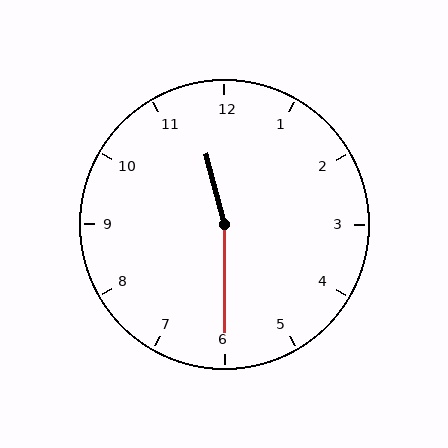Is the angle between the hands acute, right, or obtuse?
It is obtuse.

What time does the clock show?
11:30.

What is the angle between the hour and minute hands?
Approximately 165 degrees.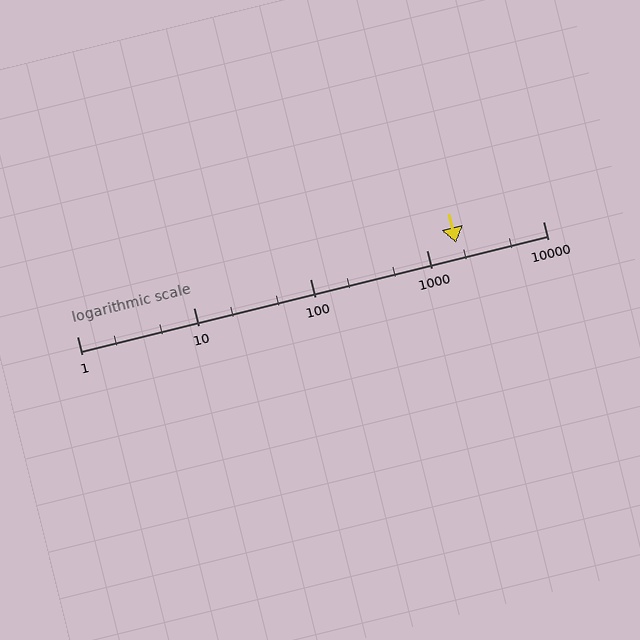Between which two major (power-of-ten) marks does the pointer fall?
The pointer is between 1000 and 10000.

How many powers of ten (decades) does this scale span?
The scale spans 4 decades, from 1 to 10000.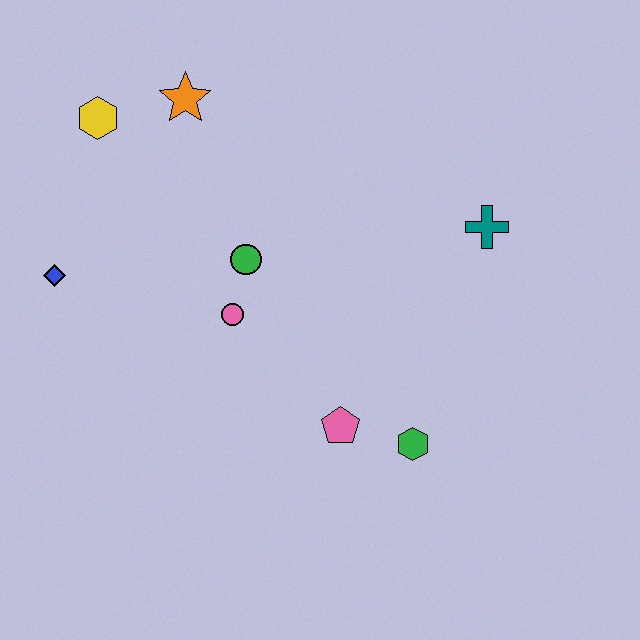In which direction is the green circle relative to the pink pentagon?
The green circle is above the pink pentagon.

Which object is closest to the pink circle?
The green circle is closest to the pink circle.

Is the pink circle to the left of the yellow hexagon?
No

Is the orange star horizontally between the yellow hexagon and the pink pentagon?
Yes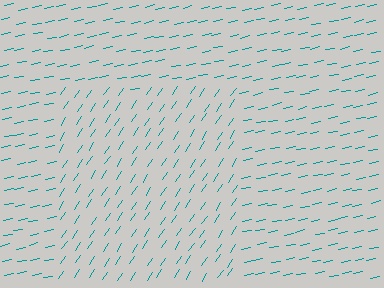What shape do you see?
I see a rectangle.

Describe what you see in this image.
The image is filled with small teal line segments. A rectangle region in the image has lines oriented differently from the surrounding lines, creating a visible texture boundary.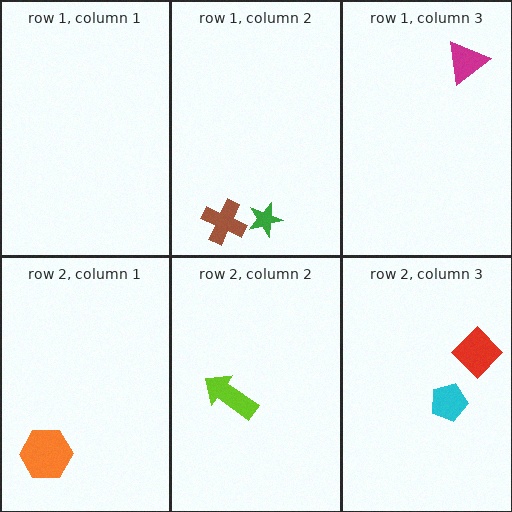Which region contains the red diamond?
The row 2, column 3 region.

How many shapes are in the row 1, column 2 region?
2.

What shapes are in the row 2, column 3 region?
The cyan pentagon, the red diamond.